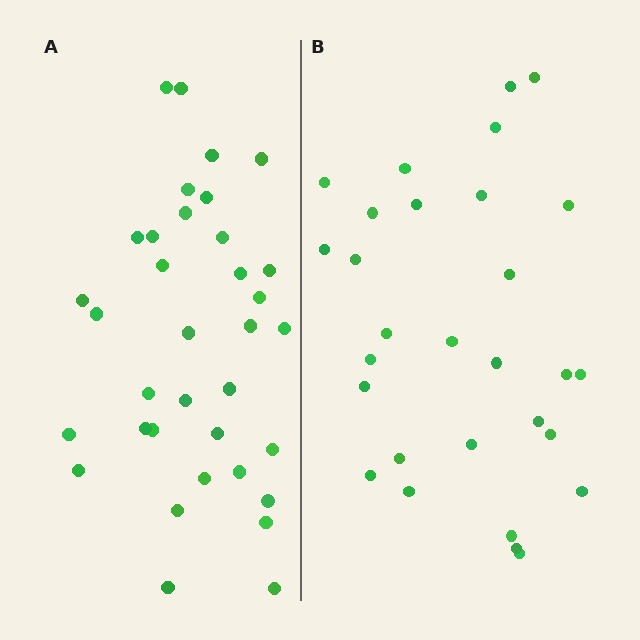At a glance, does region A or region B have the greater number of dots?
Region A (the left region) has more dots.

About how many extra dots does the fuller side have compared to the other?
Region A has about 6 more dots than region B.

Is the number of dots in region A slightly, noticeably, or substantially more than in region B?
Region A has only slightly more — the two regions are fairly close. The ratio is roughly 1.2 to 1.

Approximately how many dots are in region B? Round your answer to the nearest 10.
About 30 dots. (The exact count is 29, which rounds to 30.)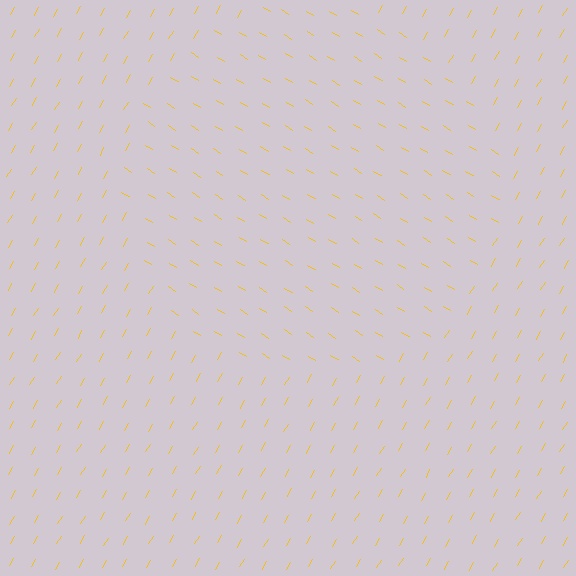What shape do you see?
I see a circle.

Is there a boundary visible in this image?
Yes, there is a texture boundary formed by a change in line orientation.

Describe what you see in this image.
The image is filled with small yellow line segments. A circle region in the image has lines oriented differently from the surrounding lines, creating a visible texture boundary.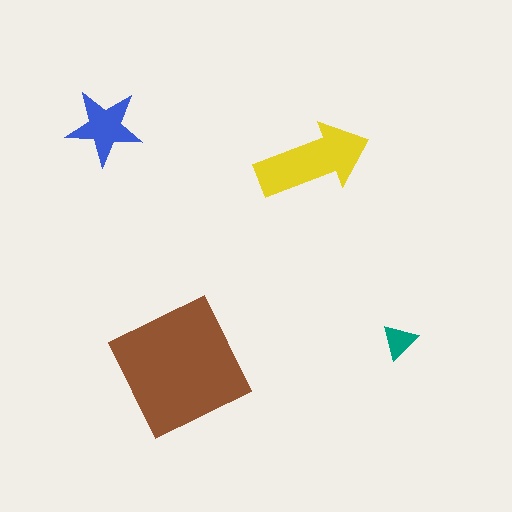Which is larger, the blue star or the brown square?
The brown square.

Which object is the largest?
The brown square.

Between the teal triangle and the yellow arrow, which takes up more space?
The yellow arrow.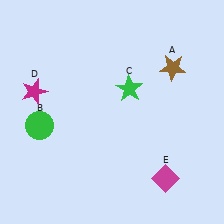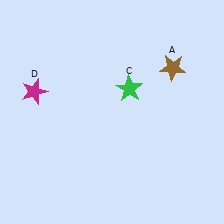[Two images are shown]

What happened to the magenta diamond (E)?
The magenta diamond (E) was removed in Image 2. It was in the bottom-right area of Image 1.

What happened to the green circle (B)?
The green circle (B) was removed in Image 2. It was in the bottom-left area of Image 1.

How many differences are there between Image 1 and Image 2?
There are 2 differences between the two images.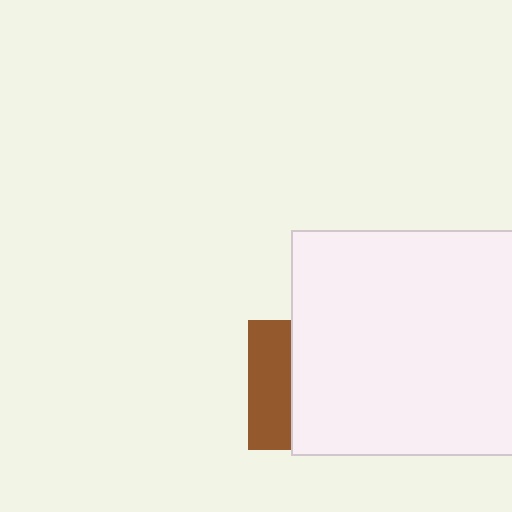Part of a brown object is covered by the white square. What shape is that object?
It is a square.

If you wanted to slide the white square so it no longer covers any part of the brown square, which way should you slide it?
Slide it right — that is the most direct way to separate the two shapes.